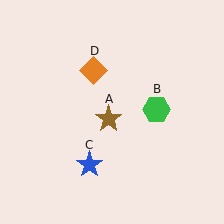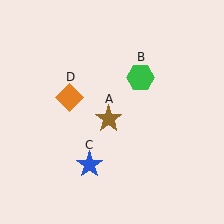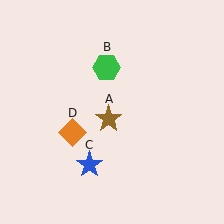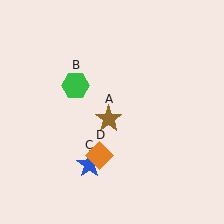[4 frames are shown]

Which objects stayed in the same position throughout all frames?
Brown star (object A) and blue star (object C) remained stationary.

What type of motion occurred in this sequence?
The green hexagon (object B), orange diamond (object D) rotated counterclockwise around the center of the scene.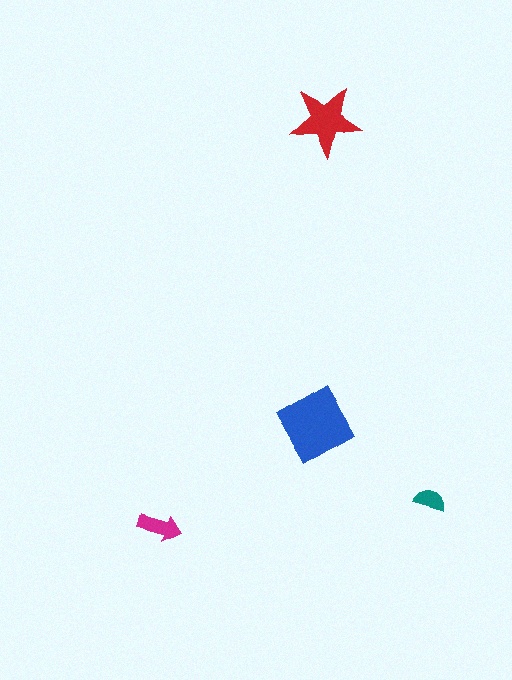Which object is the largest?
The blue diamond.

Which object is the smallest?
The teal semicircle.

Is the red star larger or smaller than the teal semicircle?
Larger.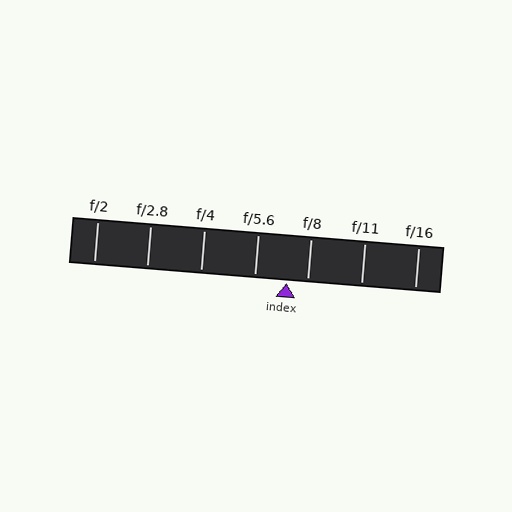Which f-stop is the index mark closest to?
The index mark is closest to f/8.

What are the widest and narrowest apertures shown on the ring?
The widest aperture shown is f/2 and the narrowest is f/16.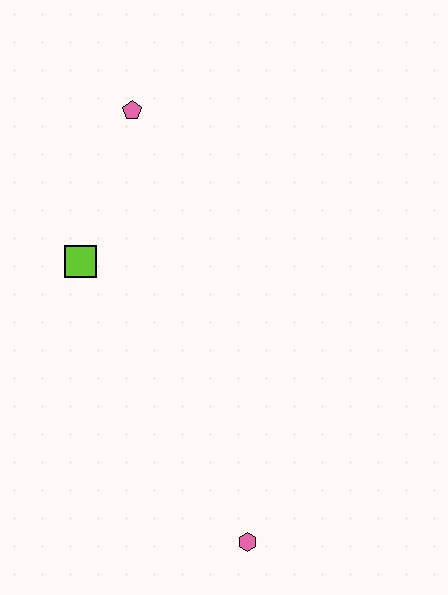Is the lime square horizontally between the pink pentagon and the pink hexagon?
No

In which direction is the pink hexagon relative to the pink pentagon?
The pink hexagon is below the pink pentagon.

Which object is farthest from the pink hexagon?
The pink pentagon is farthest from the pink hexagon.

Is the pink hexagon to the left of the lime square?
No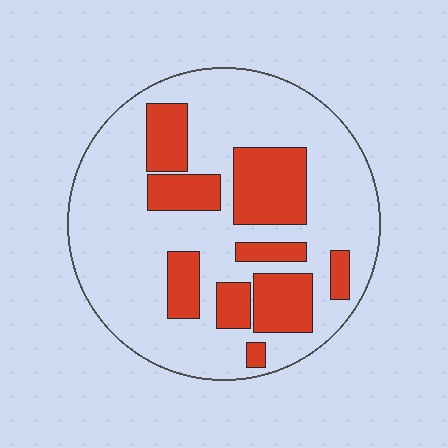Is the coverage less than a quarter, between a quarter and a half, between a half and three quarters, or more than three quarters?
Between a quarter and a half.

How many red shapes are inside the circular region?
9.